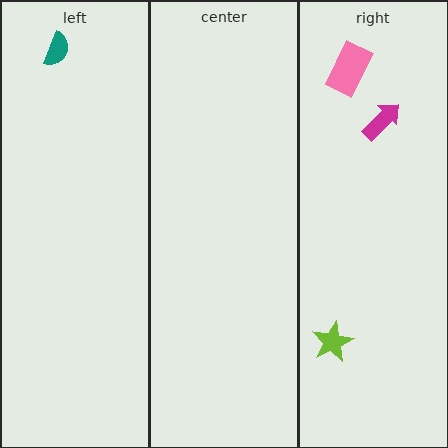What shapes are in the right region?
The lime star, the pink rectangle, the magenta arrow.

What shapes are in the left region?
The teal semicircle.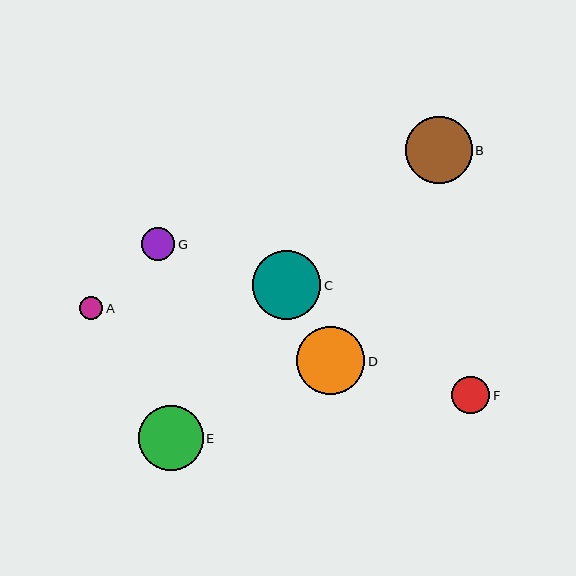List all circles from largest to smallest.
From largest to smallest: C, D, B, E, F, G, A.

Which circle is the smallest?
Circle A is the smallest with a size of approximately 24 pixels.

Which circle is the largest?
Circle C is the largest with a size of approximately 69 pixels.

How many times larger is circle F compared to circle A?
Circle F is approximately 1.6 times the size of circle A.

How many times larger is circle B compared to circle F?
Circle B is approximately 1.8 times the size of circle F.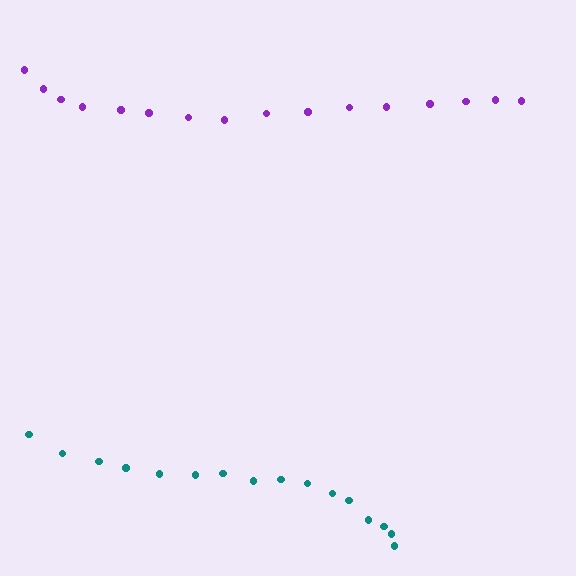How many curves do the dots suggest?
There are 2 distinct paths.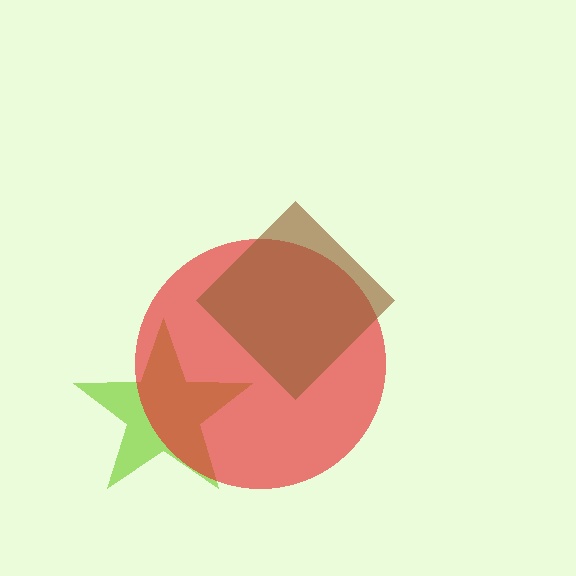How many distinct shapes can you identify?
There are 3 distinct shapes: a lime star, a red circle, a brown diamond.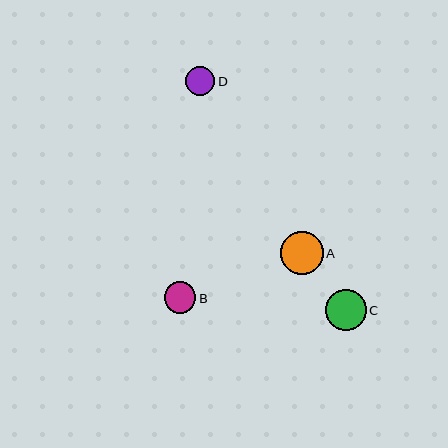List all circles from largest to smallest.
From largest to smallest: A, C, B, D.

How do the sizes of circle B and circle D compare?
Circle B and circle D are approximately the same size.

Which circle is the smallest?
Circle D is the smallest with a size of approximately 29 pixels.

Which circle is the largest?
Circle A is the largest with a size of approximately 43 pixels.